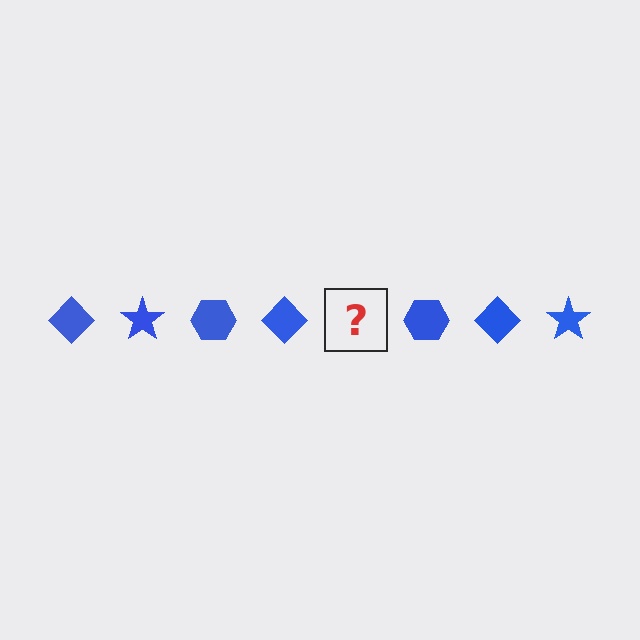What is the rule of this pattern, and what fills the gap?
The rule is that the pattern cycles through diamond, star, hexagon shapes in blue. The gap should be filled with a blue star.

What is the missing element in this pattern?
The missing element is a blue star.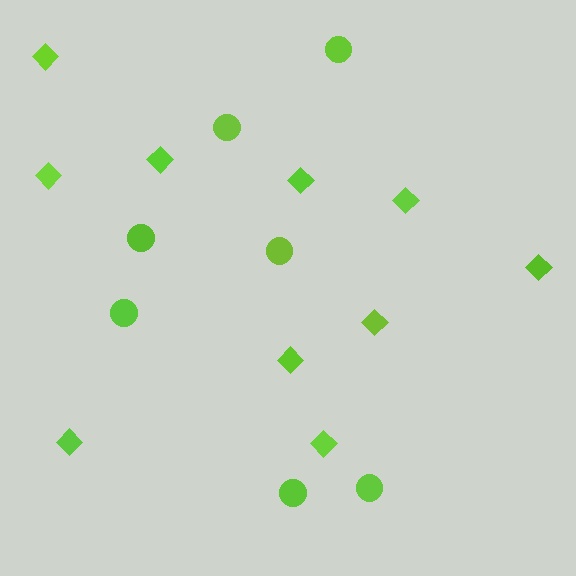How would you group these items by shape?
There are 2 groups: one group of circles (7) and one group of diamonds (10).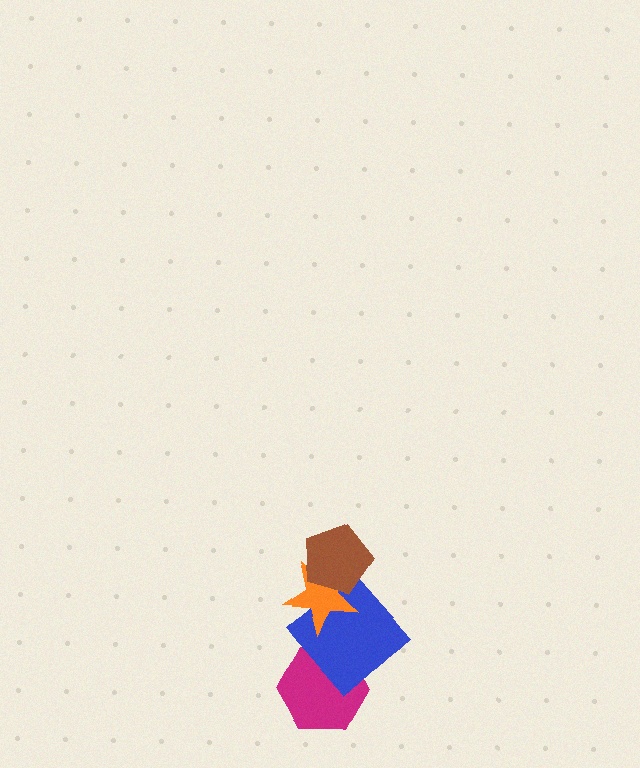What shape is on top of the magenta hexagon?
The blue diamond is on top of the magenta hexagon.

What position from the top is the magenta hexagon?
The magenta hexagon is 4th from the top.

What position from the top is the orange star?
The orange star is 2nd from the top.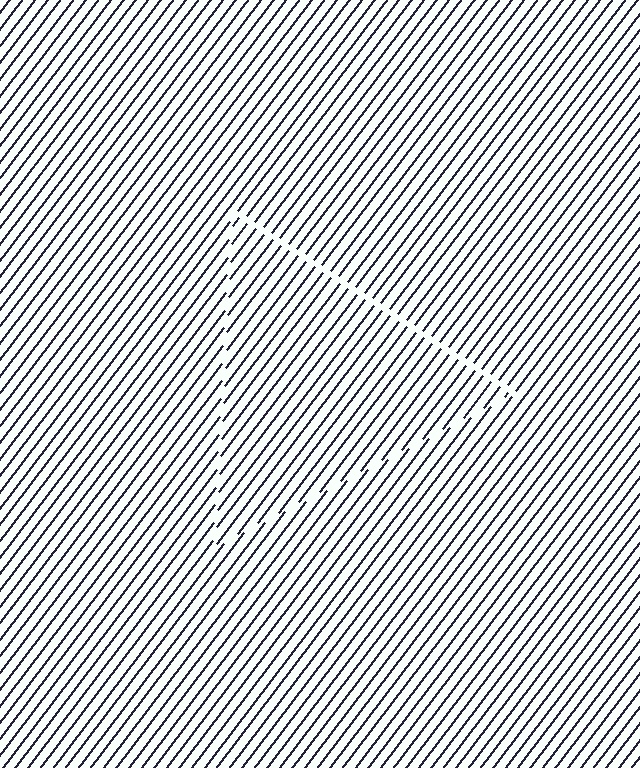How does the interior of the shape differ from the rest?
The interior of the shape contains the same grating, shifted by half a period — the contour is defined by the phase discontinuity where line-ends from the inner and outer gratings abut.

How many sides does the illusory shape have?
3 sides — the line-ends trace a triangle.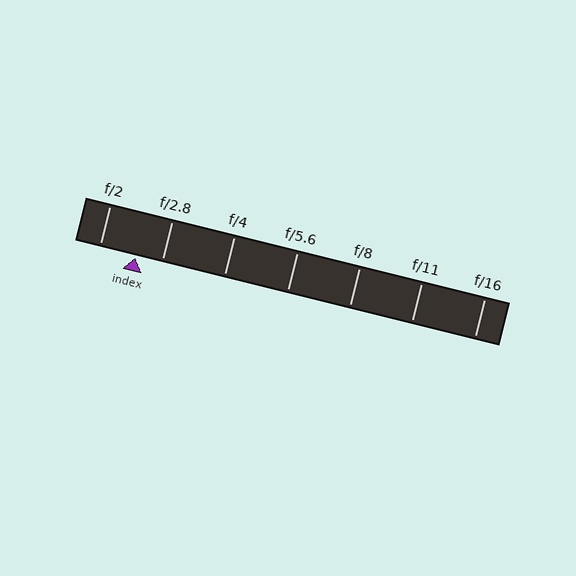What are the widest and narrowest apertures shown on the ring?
The widest aperture shown is f/2 and the narrowest is f/16.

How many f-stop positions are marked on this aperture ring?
There are 7 f-stop positions marked.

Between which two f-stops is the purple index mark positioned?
The index mark is between f/2 and f/2.8.